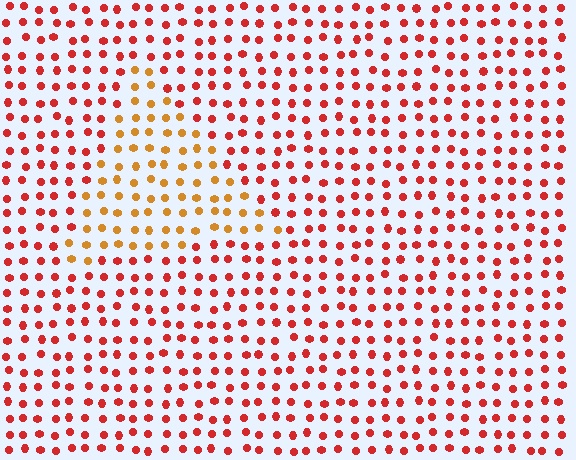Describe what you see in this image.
The image is filled with small red elements in a uniform arrangement. A triangle-shaped region is visible where the elements are tinted to a slightly different hue, forming a subtle color boundary.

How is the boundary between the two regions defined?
The boundary is defined purely by a slight shift in hue (about 36 degrees). Spacing, size, and orientation are identical on both sides.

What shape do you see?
I see a triangle.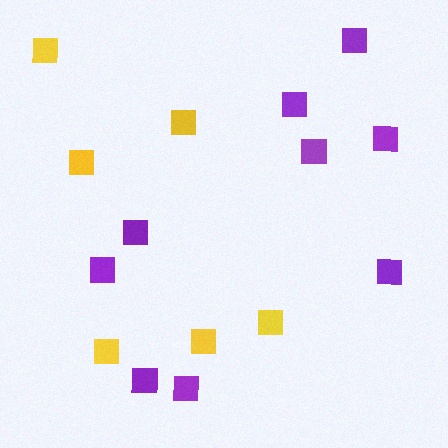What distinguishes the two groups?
There are 2 groups: one group of purple squares (9) and one group of yellow squares (6).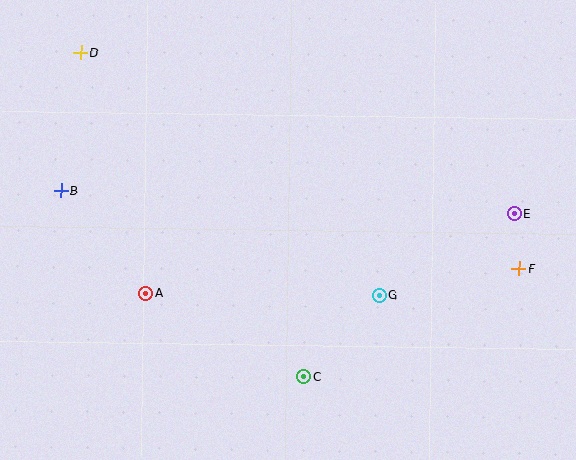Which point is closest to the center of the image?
Point G at (379, 295) is closest to the center.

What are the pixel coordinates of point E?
Point E is at (515, 214).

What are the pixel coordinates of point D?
Point D is at (81, 53).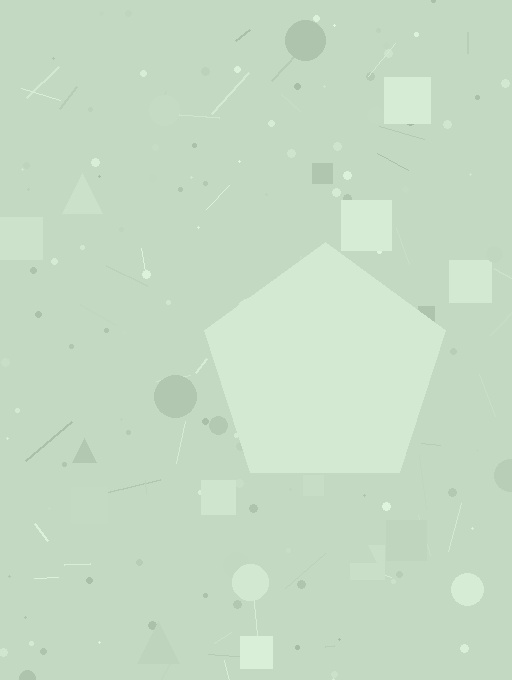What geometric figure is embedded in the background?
A pentagon is embedded in the background.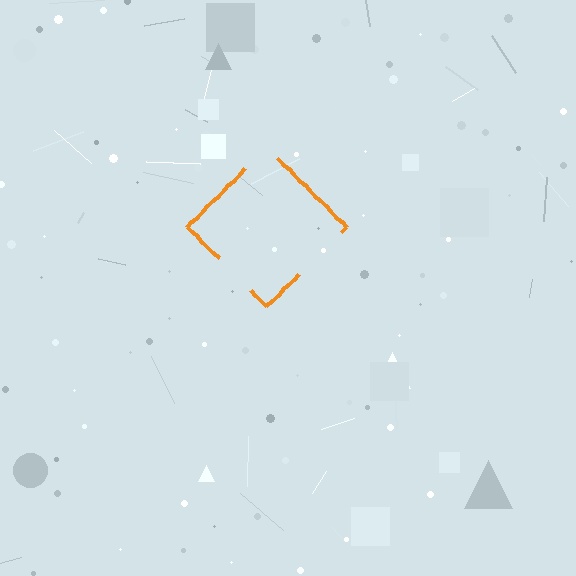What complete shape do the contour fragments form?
The contour fragments form a diamond.